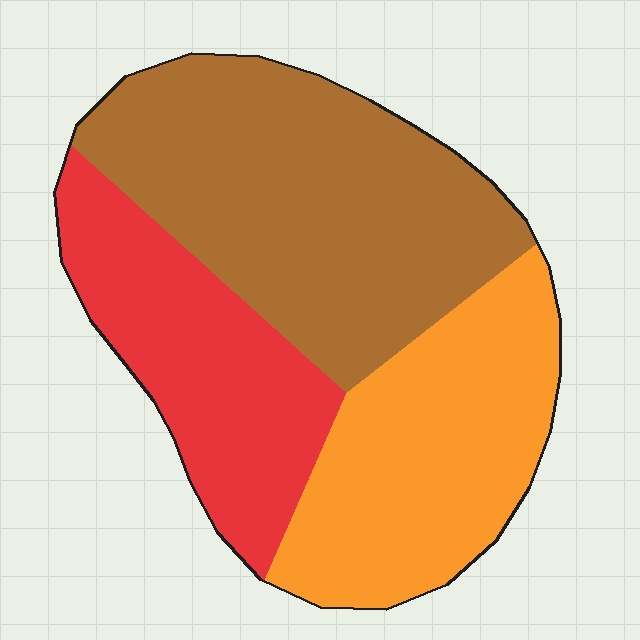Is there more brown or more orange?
Brown.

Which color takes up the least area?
Red, at roughly 25%.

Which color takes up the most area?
Brown, at roughly 45%.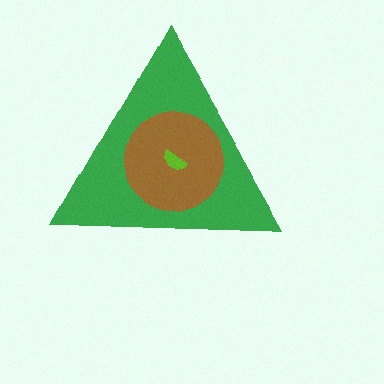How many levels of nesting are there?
3.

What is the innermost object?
The lime semicircle.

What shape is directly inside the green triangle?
The brown circle.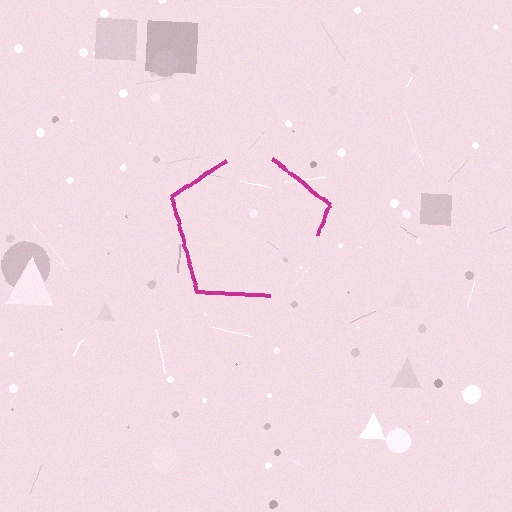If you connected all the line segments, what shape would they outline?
They would outline a pentagon.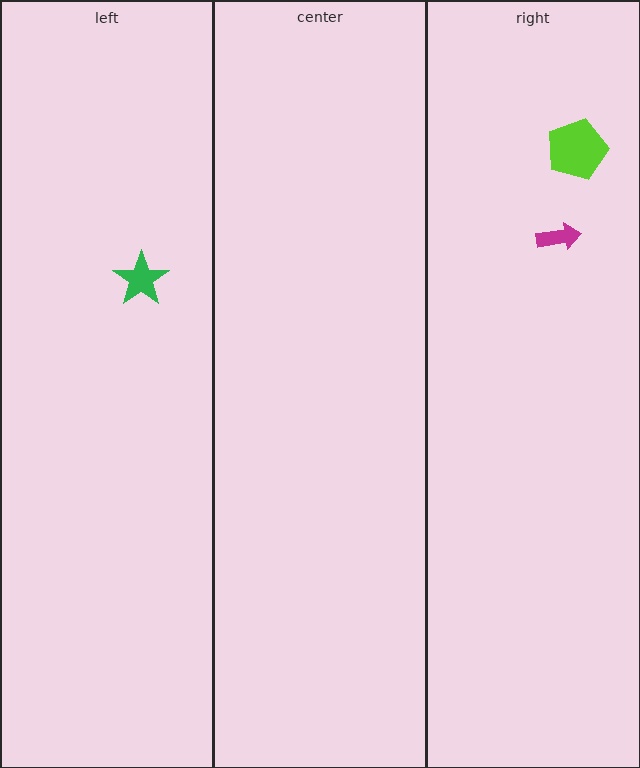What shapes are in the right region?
The magenta arrow, the lime pentagon.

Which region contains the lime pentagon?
The right region.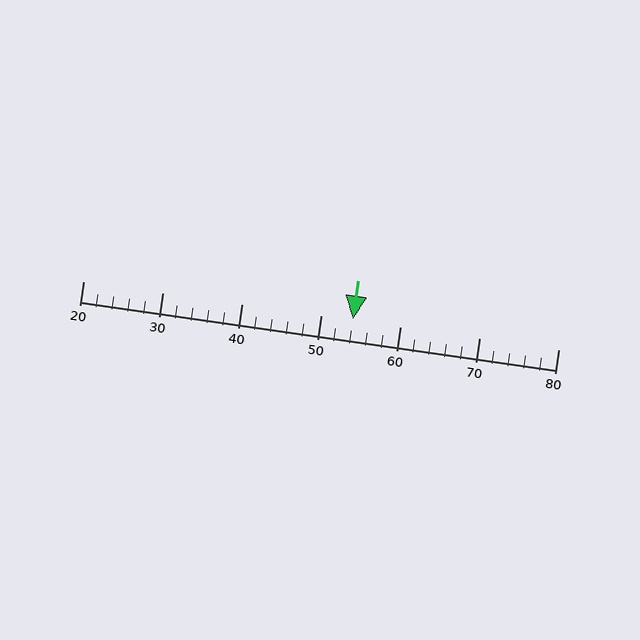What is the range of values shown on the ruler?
The ruler shows values from 20 to 80.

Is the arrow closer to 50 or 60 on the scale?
The arrow is closer to 50.